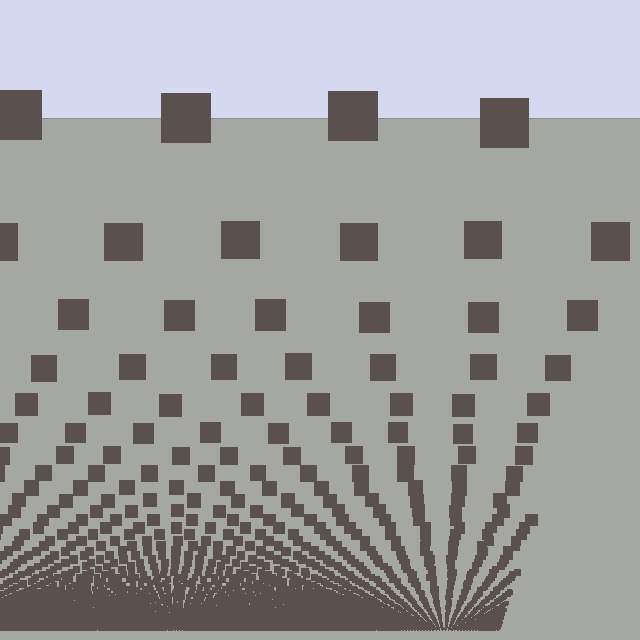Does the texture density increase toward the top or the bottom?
Density increases toward the bottom.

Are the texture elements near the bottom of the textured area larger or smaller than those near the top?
Smaller. The gradient is inverted — elements near the bottom are smaller and denser.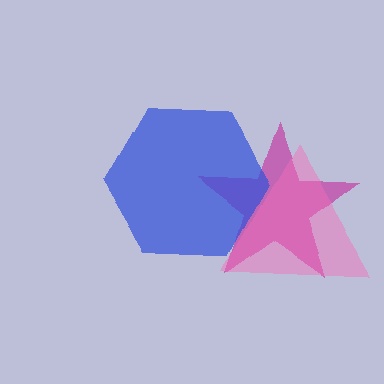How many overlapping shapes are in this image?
There are 3 overlapping shapes in the image.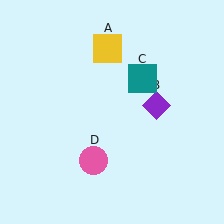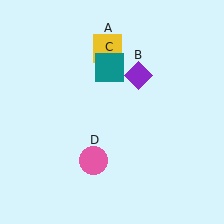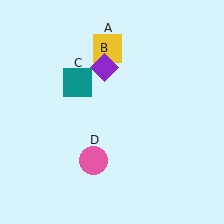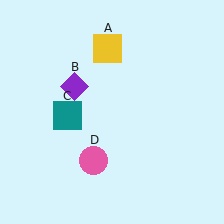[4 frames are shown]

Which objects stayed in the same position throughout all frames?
Yellow square (object A) and pink circle (object D) remained stationary.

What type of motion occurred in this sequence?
The purple diamond (object B), teal square (object C) rotated counterclockwise around the center of the scene.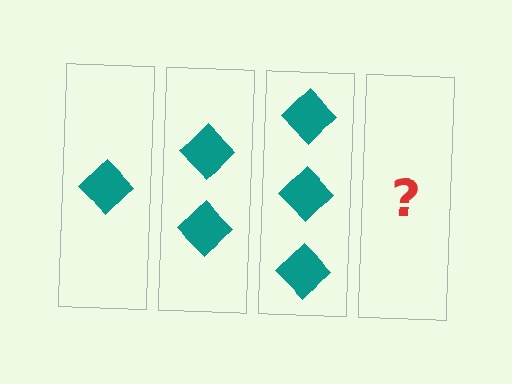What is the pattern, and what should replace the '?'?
The pattern is that each step adds one more diamond. The '?' should be 4 diamonds.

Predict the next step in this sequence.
The next step is 4 diamonds.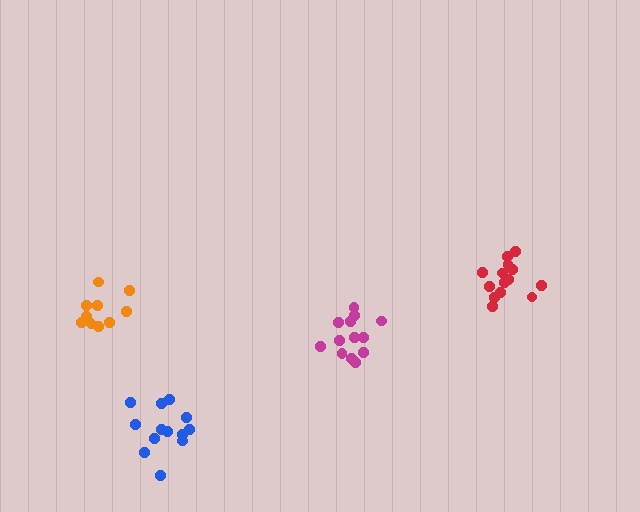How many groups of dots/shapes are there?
There are 4 groups.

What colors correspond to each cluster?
The clusters are colored: blue, red, magenta, orange.